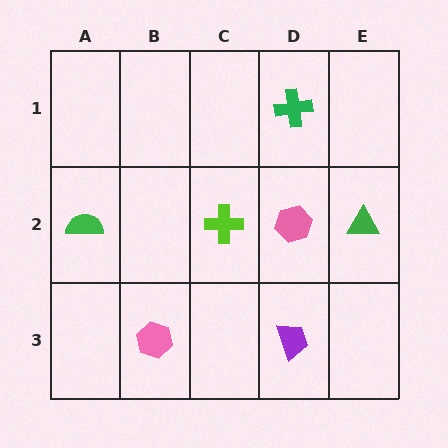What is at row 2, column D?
A pink hexagon.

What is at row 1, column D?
A green cross.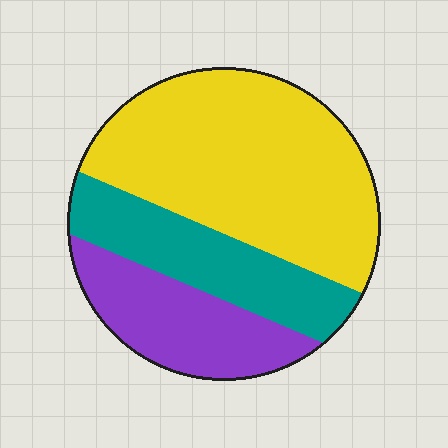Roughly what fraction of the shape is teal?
Teal takes up less than a quarter of the shape.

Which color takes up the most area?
Yellow, at roughly 55%.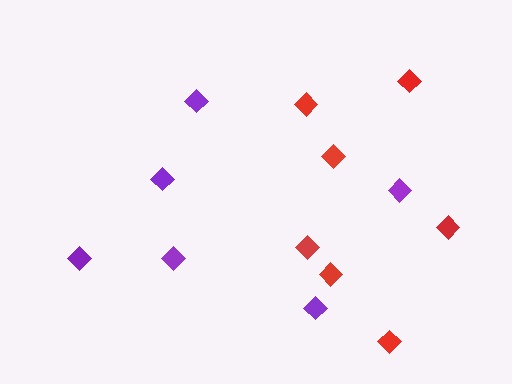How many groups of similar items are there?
There are 2 groups: one group of red diamonds (7) and one group of purple diamonds (6).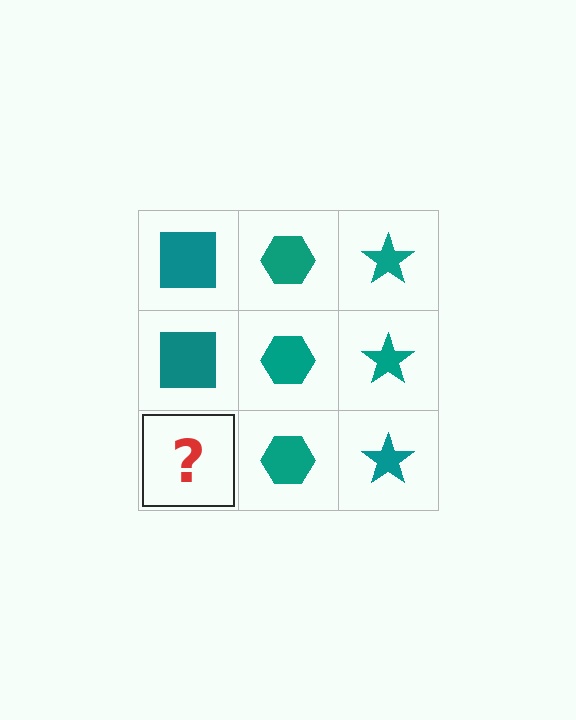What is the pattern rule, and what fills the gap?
The rule is that each column has a consistent shape. The gap should be filled with a teal square.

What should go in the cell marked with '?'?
The missing cell should contain a teal square.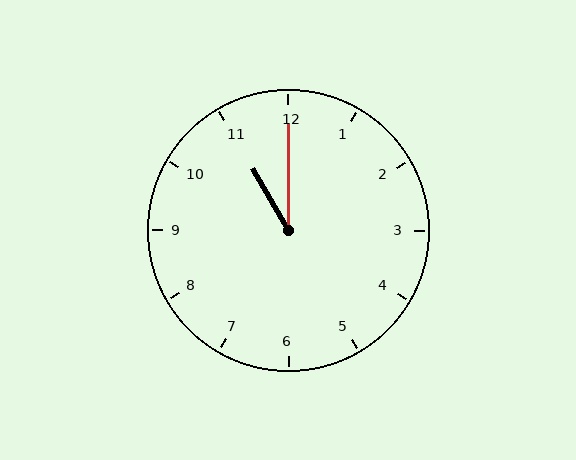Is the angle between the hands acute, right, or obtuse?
It is acute.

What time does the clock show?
11:00.